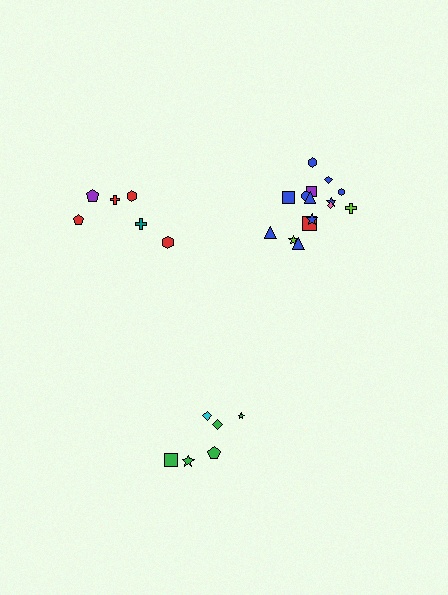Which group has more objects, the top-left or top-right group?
The top-right group.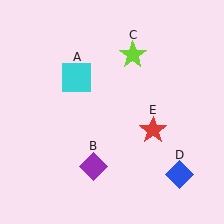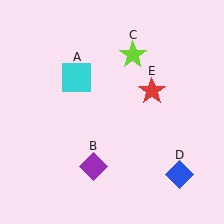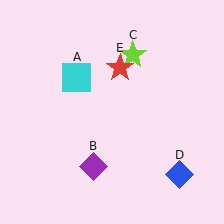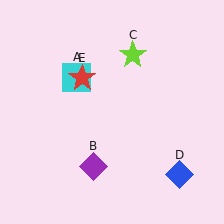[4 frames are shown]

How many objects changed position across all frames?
1 object changed position: red star (object E).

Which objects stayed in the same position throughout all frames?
Cyan square (object A) and purple diamond (object B) and lime star (object C) and blue diamond (object D) remained stationary.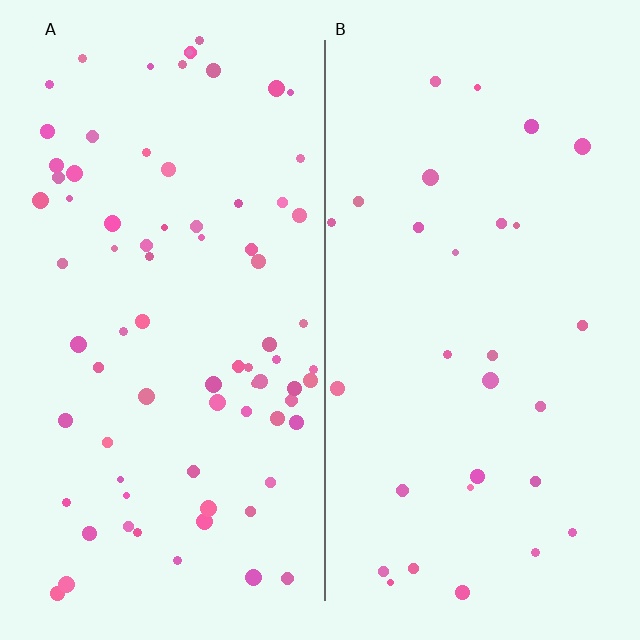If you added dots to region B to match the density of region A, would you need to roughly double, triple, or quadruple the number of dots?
Approximately triple.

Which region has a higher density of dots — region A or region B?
A (the left).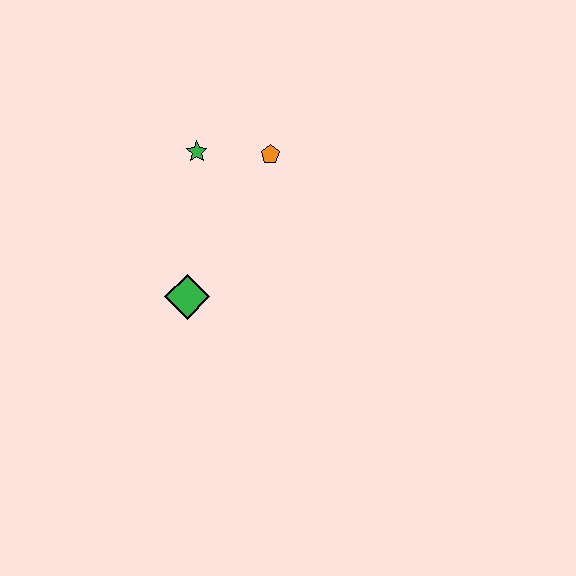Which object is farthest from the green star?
The green diamond is farthest from the green star.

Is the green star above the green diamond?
Yes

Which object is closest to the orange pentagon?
The green star is closest to the orange pentagon.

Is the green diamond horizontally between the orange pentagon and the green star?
No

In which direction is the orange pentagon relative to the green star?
The orange pentagon is to the right of the green star.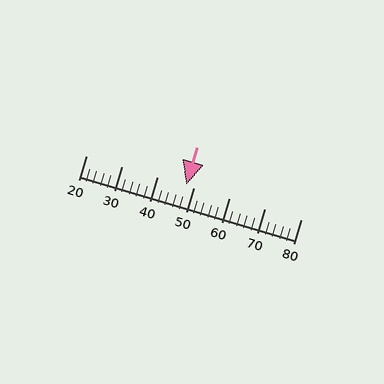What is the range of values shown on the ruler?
The ruler shows values from 20 to 80.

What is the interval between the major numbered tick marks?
The major tick marks are spaced 10 units apart.